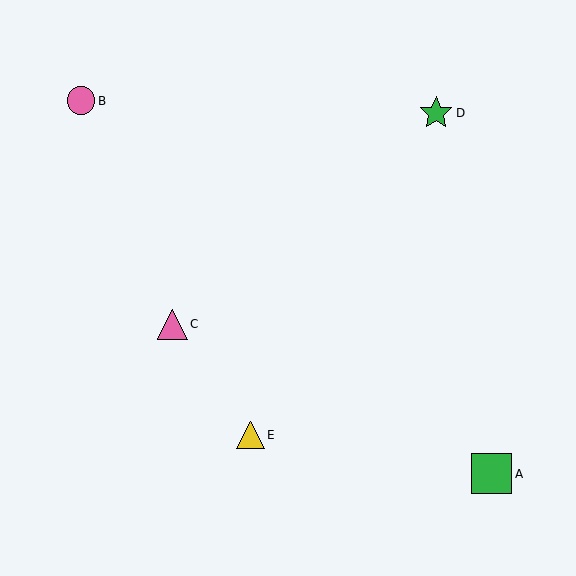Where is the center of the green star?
The center of the green star is at (436, 113).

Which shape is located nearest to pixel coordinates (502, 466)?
The green square (labeled A) at (492, 474) is nearest to that location.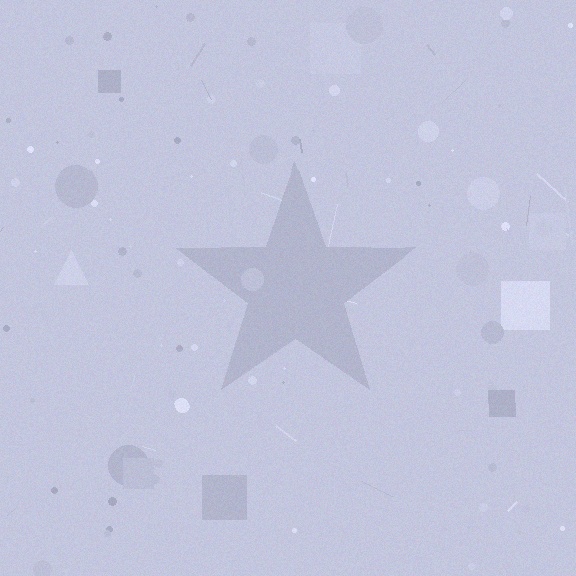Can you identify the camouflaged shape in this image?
The camouflaged shape is a star.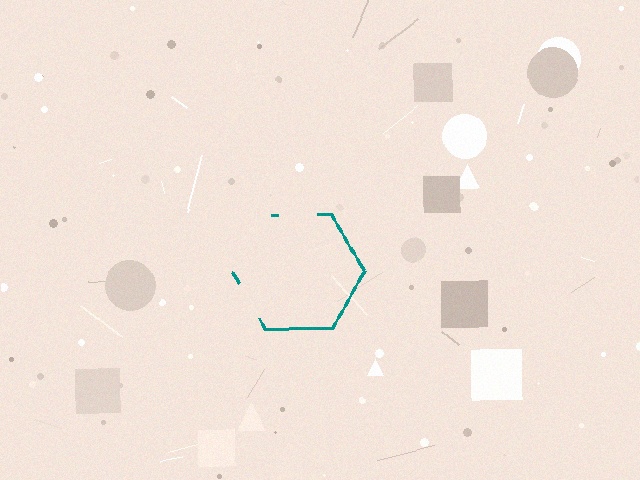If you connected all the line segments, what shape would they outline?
They would outline a hexagon.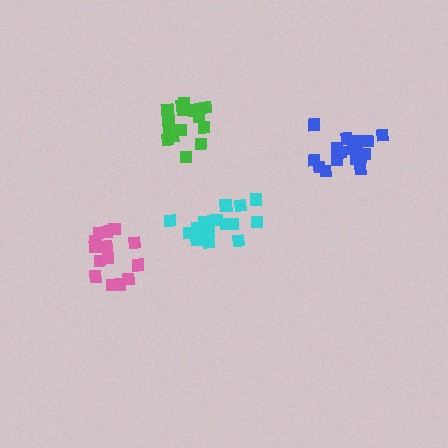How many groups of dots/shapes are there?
There are 4 groups.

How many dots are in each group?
Group 1: 17 dots, Group 2: 15 dots, Group 3: 19 dots, Group 4: 17 dots (68 total).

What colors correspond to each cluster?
The clusters are colored: blue, pink, green, cyan.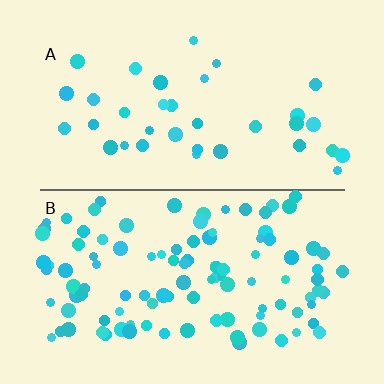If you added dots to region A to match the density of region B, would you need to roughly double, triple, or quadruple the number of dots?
Approximately triple.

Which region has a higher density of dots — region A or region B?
B (the bottom).